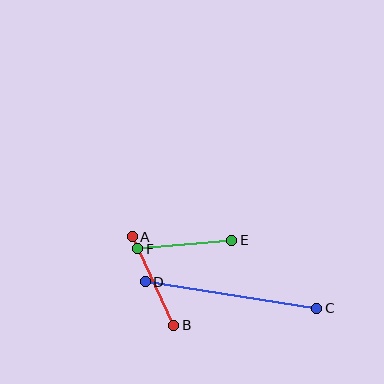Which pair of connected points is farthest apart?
Points C and D are farthest apart.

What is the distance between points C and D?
The distance is approximately 174 pixels.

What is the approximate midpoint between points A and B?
The midpoint is at approximately (153, 281) pixels.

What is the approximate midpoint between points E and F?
The midpoint is at approximately (185, 245) pixels.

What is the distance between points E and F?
The distance is approximately 94 pixels.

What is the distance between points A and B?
The distance is approximately 98 pixels.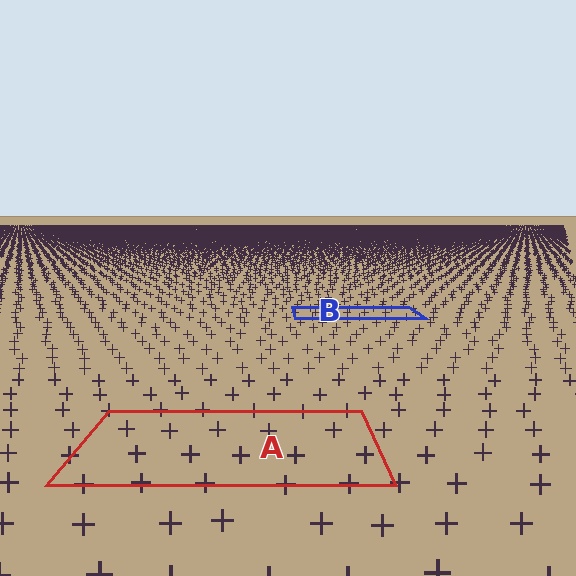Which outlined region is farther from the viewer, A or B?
Region B is farther from the viewer — the texture elements inside it appear smaller and more densely packed.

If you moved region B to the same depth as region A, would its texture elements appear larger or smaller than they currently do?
They would appear larger. At a closer depth, the same texture elements are projected at a bigger on-screen size.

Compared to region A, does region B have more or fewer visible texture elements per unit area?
Region B has more texture elements per unit area — they are packed more densely because it is farther away.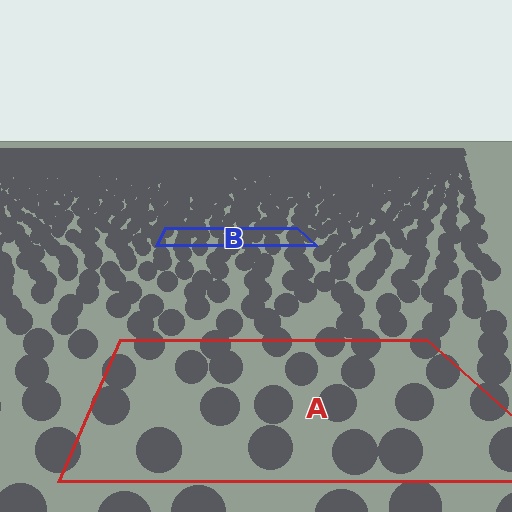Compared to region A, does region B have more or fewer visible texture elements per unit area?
Region B has more texture elements per unit area — they are packed more densely because it is farther away.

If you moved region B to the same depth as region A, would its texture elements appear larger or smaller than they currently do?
They would appear larger. At a closer depth, the same texture elements are projected at a bigger on-screen size.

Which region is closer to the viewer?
Region A is closer. The texture elements there are larger and more spread out.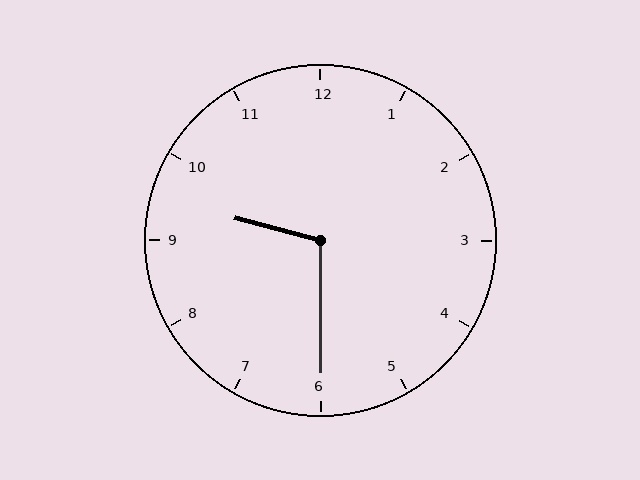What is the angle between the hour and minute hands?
Approximately 105 degrees.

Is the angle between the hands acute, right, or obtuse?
It is obtuse.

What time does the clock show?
9:30.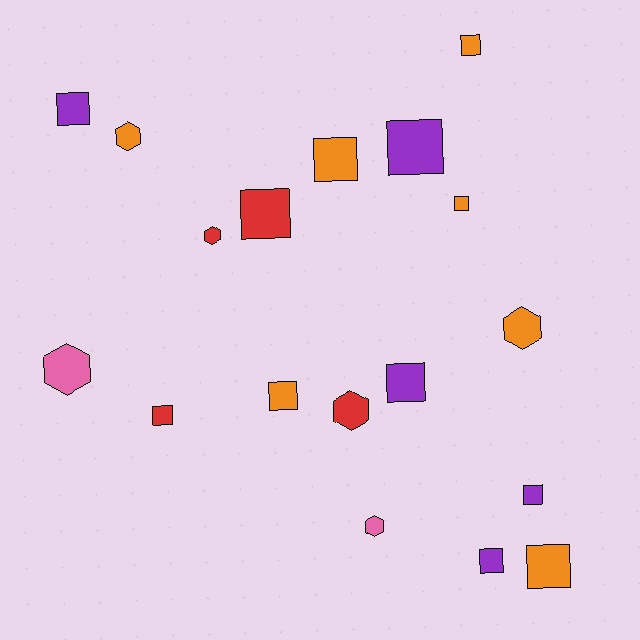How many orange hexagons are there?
There are 2 orange hexagons.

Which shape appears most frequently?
Square, with 12 objects.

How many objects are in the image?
There are 18 objects.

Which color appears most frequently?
Orange, with 7 objects.